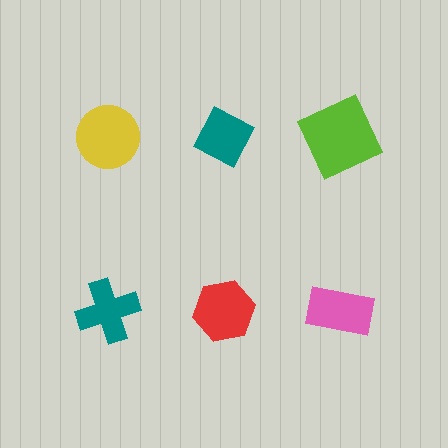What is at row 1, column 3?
A lime square.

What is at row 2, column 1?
A teal cross.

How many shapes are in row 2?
3 shapes.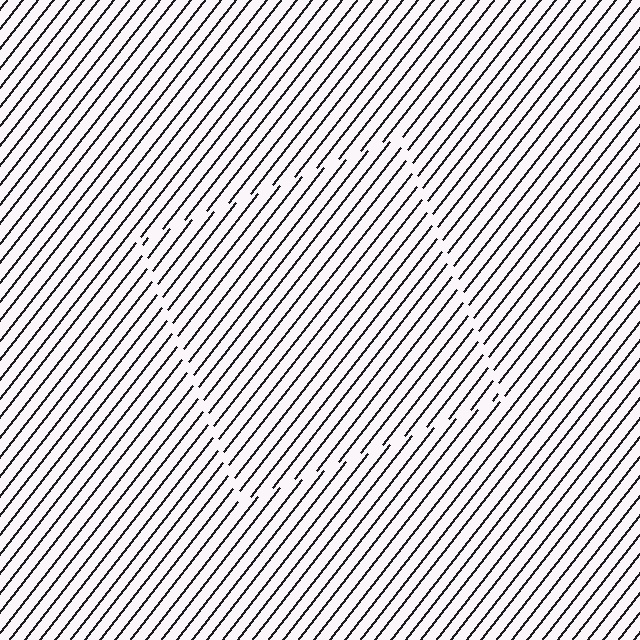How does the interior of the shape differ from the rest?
The interior of the shape contains the same grating, shifted by half a period — the contour is defined by the phase discontinuity where line-ends from the inner and outer gratings abut.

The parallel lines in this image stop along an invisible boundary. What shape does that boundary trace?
An illusory square. The interior of the shape contains the same grating, shifted by half a period — the contour is defined by the phase discontinuity where line-ends from the inner and outer gratings abut.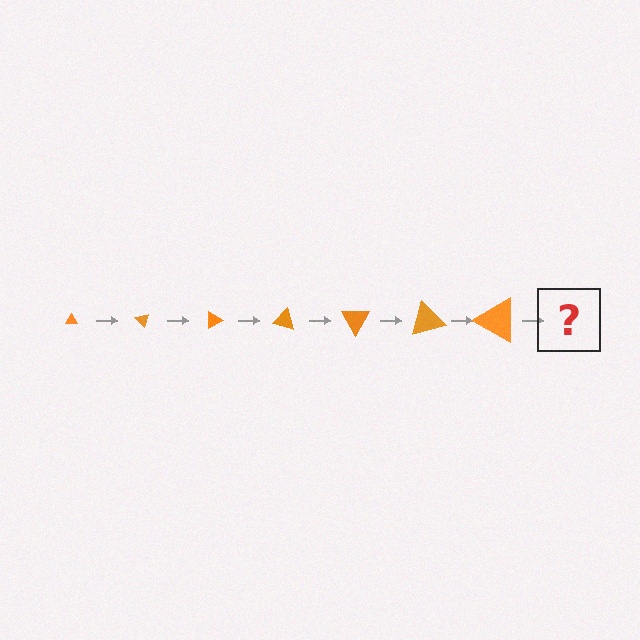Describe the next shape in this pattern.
It should be a triangle, larger than the previous one and rotated 315 degrees from the start.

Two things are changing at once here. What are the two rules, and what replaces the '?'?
The two rules are that the triangle grows larger each step and it rotates 45 degrees each step. The '?' should be a triangle, larger than the previous one and rotated 315 degrees from the start.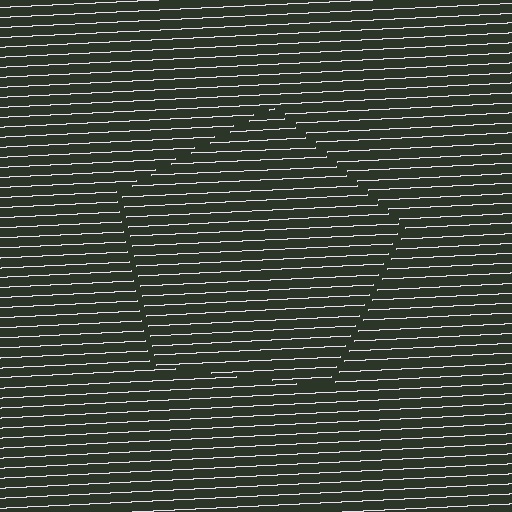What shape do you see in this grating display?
An illusory pentagon. The interior of the shape contains the same grating, shifted by half a period — the contour is defined by the phase discontinuity where line-ends from the inner and outer gratings abut.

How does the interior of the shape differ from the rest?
The interior of the shape contains the same grating, shifted by half a period — the contour is defined by the phase discontinuity where line-ends from the inner and outer gratings abut.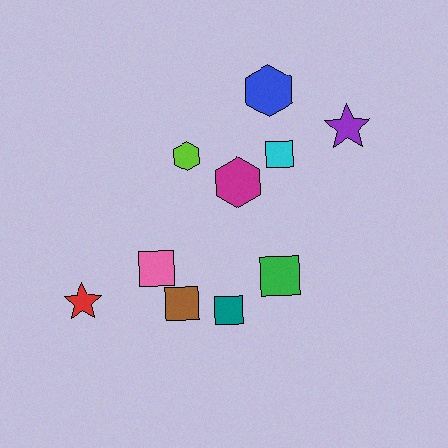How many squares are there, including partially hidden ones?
There are 5 squares.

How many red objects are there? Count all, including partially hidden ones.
There is 1 red object.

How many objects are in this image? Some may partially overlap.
There are 10 objects.